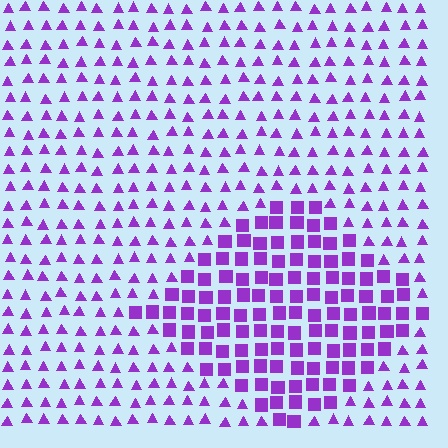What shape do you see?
I see a diamond.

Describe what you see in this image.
The image is filled with small purple elements arranged in a uniform grid. A diamond-shaped region contains squares, while the surrounding area contains triangles. The boundary is defined purely by the change in element shape.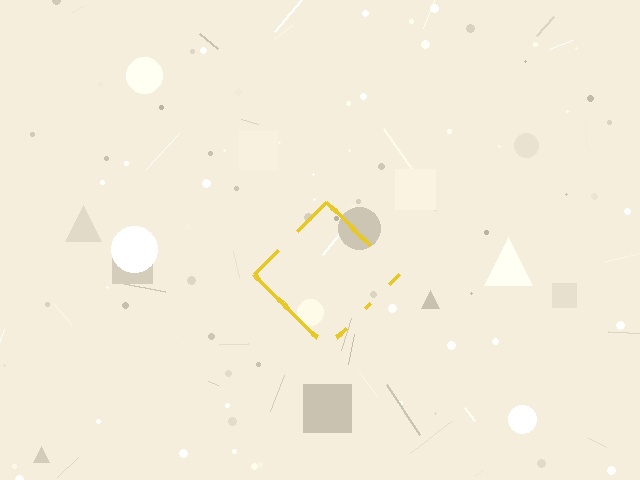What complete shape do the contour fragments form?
The contour fragments form a diamond.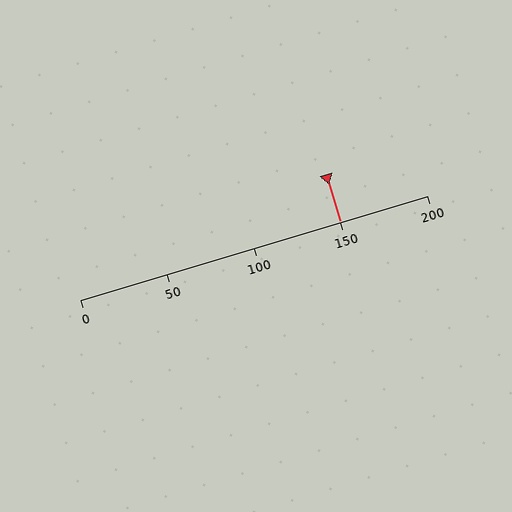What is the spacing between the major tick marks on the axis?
The major ticks are spaced 50 apart.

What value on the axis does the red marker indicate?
The marker indicates approximately 150.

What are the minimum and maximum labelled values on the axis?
The axis runs from 0 to 200.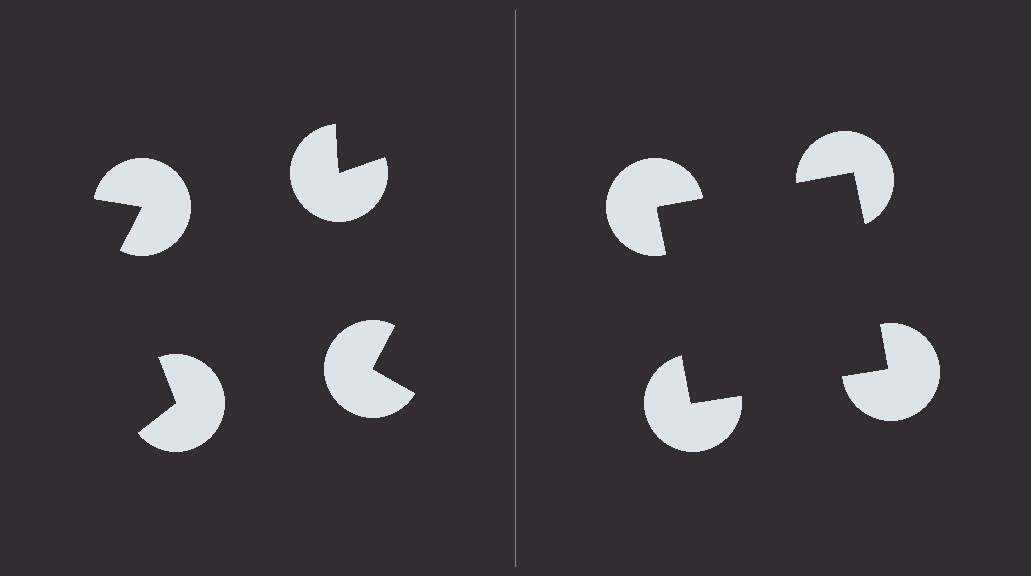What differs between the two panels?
The pac-man discs are positioned identically on both sides; only the wedge orientations differ. On the right they align to a square; on the left they are misaligned.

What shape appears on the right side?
An illusory square.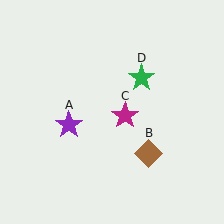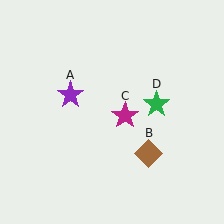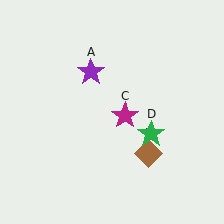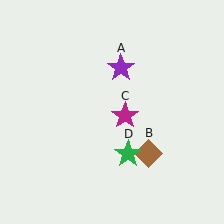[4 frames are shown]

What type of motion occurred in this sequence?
The purple star (object A), green star (object D) rotated clockwise around the center of the scene.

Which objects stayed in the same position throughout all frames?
Brown diamond (object B) and magenta star (object C) remained stationary.